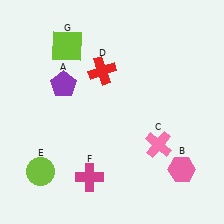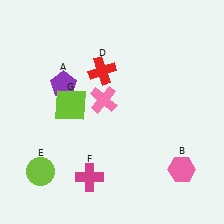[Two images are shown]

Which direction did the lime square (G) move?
The lime square (G) moved down.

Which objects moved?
The objects that moved are: the pink cross (C), the lime square (G).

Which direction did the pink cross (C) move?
The pink cross (C) moved left.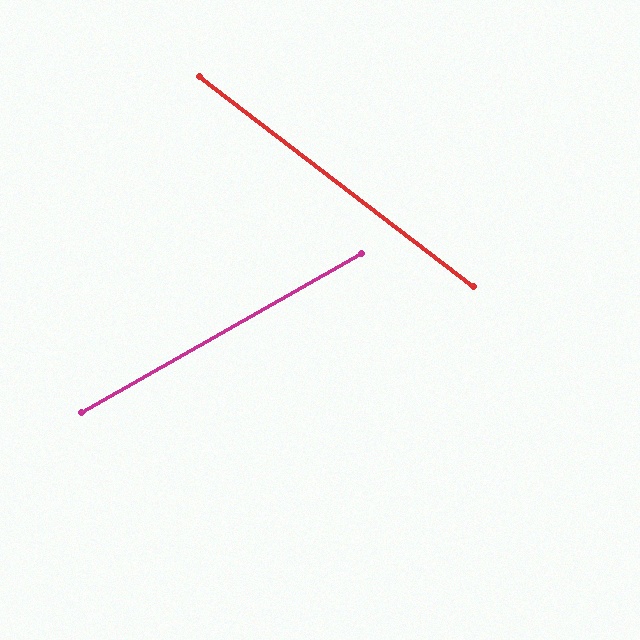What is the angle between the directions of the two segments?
Approximately 67 degrees.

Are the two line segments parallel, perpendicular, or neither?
Neither parallel nor perpendicular — they differ by about 67°.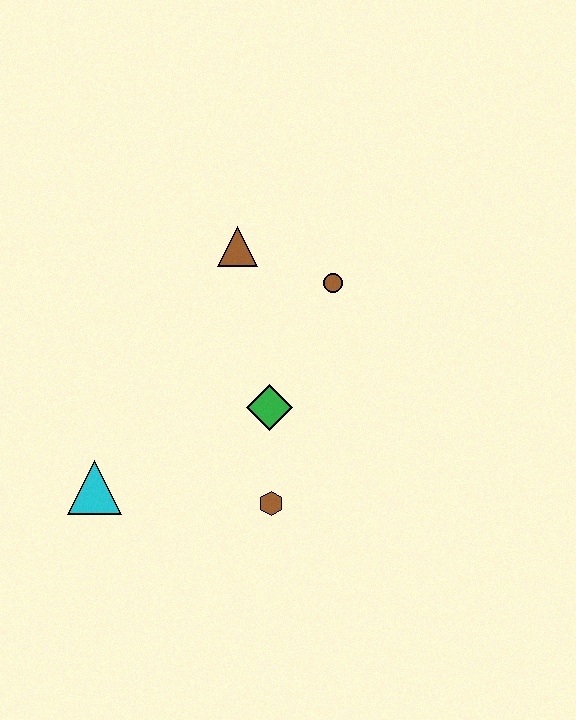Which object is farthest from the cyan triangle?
The brown circle is farthest from the cyan triangle.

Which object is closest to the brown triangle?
The brown circle is closest to the brown triangle.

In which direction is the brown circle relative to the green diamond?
The brown circle is above the green diamond.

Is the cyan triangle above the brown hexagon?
Yes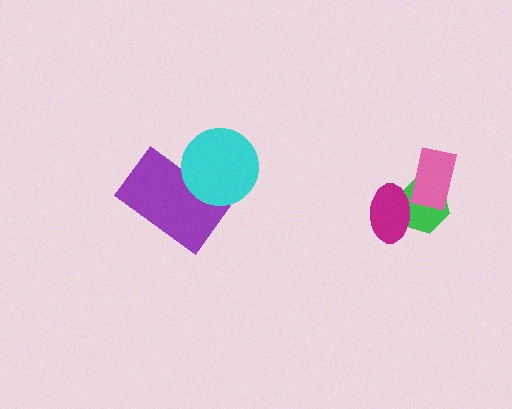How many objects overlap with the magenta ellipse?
1 object overlaps with the magenta ellipse.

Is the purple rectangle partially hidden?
Yes, it is partially covered by another shape.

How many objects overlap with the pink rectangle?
1 object overlaps with the pink rectangle.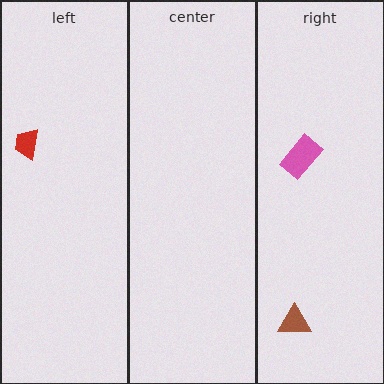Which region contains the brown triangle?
The right region.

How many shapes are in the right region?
2.